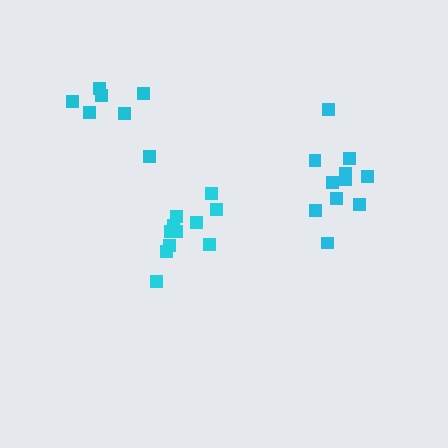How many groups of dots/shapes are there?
There are 3 groups.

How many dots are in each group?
Group 1: 7 dots, Group 2: 11 dots, Group 3: 12 dots (30 total).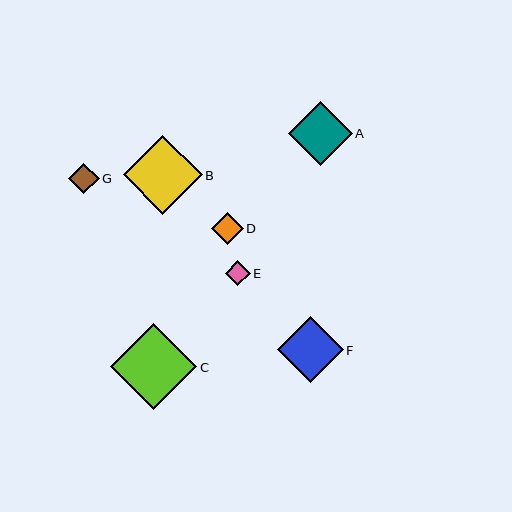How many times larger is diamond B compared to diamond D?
Diamond B is approximately 2.5 times the size of diamond D.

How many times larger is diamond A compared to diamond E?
Diamond A is approximately 2.5 times the size of diamond E.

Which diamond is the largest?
Diamond C is the largest with a size of approximately 86 pixels.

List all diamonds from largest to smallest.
From largest to smallest: C, B, F, A, D, G, E.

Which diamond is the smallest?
Diamond E is the smallest with a size of approximately 25 pixels.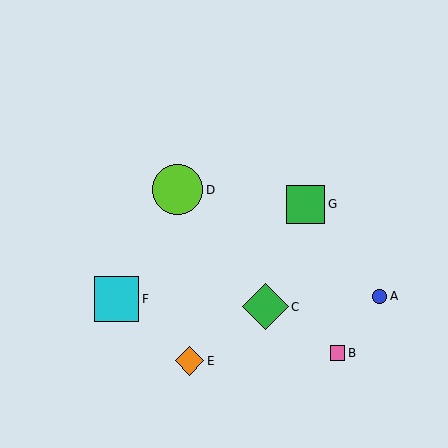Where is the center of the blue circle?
The center of the blue circle is at (379, 296).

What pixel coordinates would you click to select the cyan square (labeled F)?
Click at (117, 299) to select the cyan square F.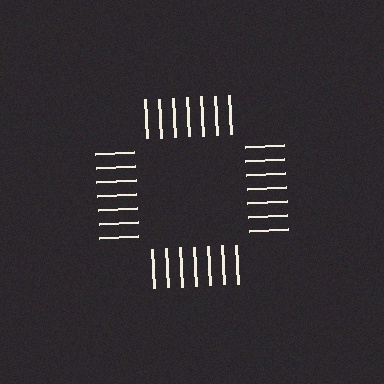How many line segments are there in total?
28 — 7 along each of the 4 edges.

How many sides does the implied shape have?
4 sides — the line-ends trace a square.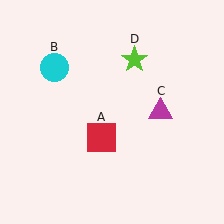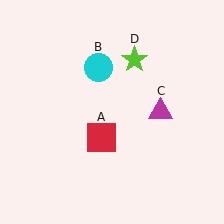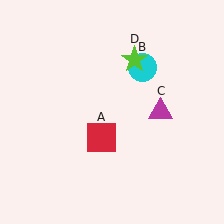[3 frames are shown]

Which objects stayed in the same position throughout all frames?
Red square (object A) and magenta triangle (object C) and lime star (object D) remained stationary.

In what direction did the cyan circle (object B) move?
The cyan circle (object B) moved right.